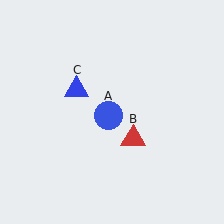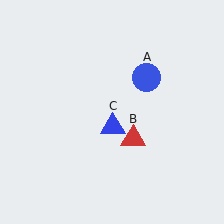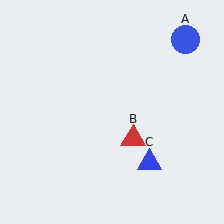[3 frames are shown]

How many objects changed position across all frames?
2 objects changed position: blue circle (object A), blue triangle (object C).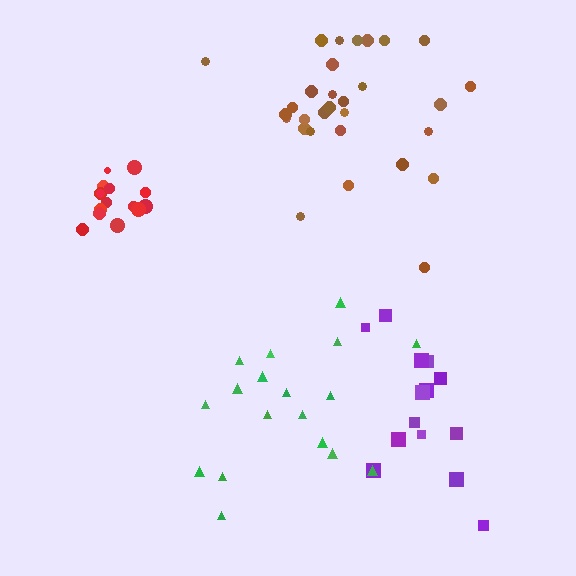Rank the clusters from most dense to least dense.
red, brown, green, purple.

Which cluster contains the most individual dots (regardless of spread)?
Brown (31).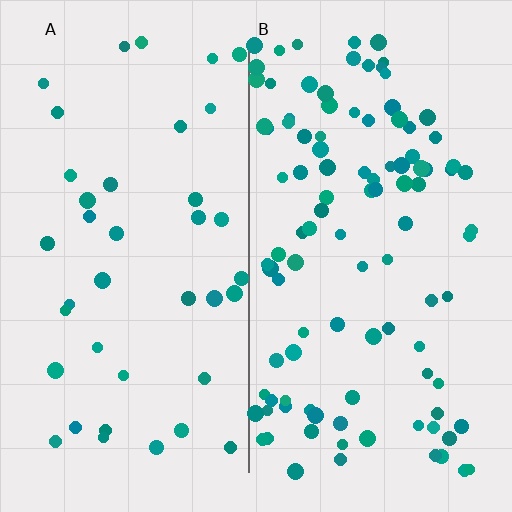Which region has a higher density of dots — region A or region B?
B (the right).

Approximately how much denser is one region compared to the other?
Approximately 2.7× — region B over region A.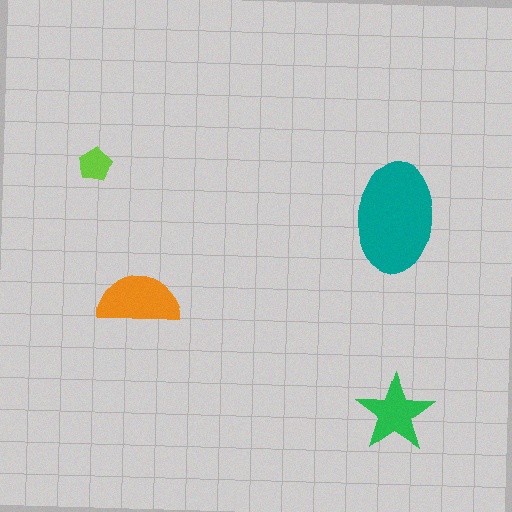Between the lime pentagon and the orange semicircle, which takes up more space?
The orange semicircle.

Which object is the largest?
The teal ellipse.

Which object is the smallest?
The lime pentagon.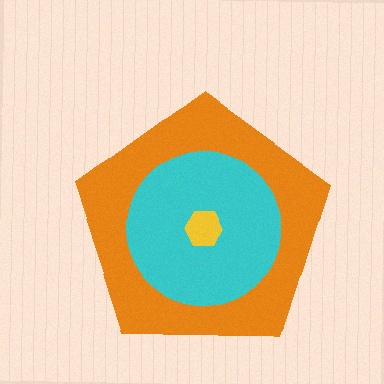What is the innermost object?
The yellow hexagon.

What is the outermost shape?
The orange pentagon.